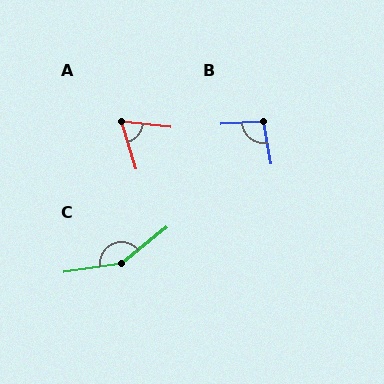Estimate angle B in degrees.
Approximately 97 degrees.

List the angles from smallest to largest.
A (67°), B (97°), C (149°).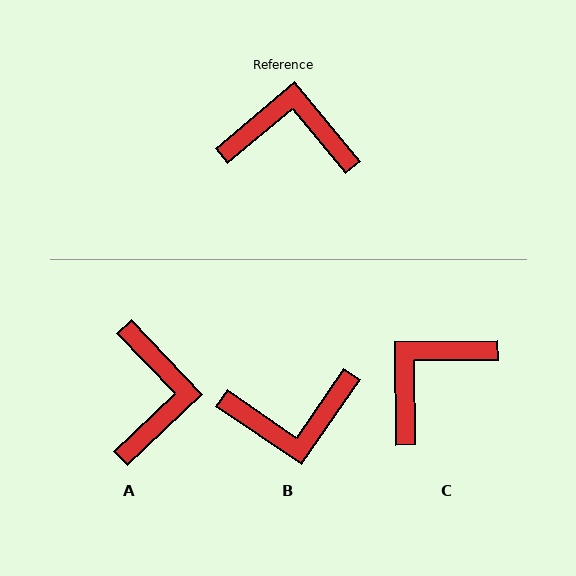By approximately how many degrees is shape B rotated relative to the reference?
Approximately 164 degrees clockwise.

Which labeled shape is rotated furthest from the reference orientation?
B, about 164 degrees away.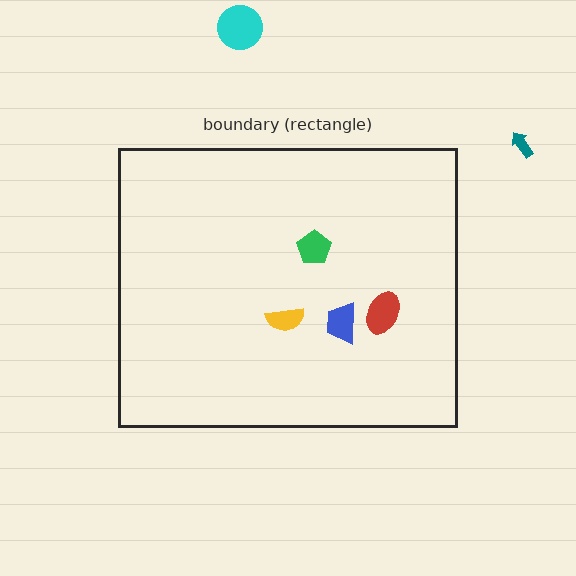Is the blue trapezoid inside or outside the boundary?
Inside.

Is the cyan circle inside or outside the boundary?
Outside.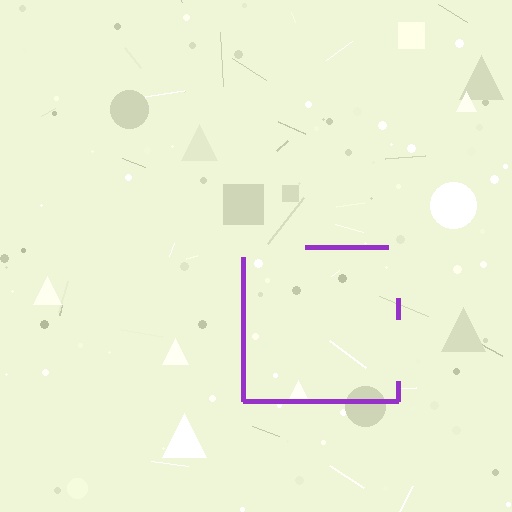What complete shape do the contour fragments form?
The contour fragments form a square.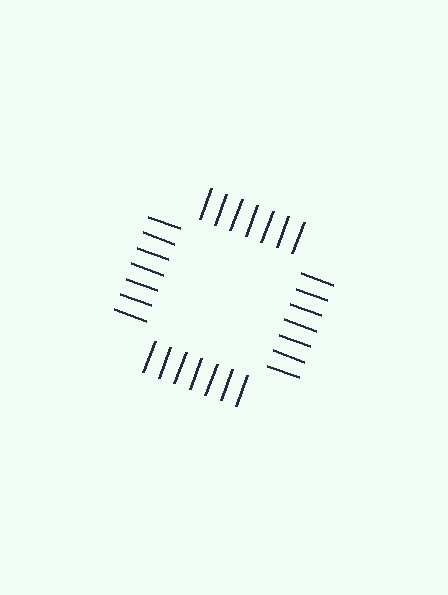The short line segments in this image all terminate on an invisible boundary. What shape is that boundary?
An illusory square — the line segments terminate on its edges but no continuous stroke is drawn.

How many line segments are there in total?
28 — 7 along each of the 4 edges.